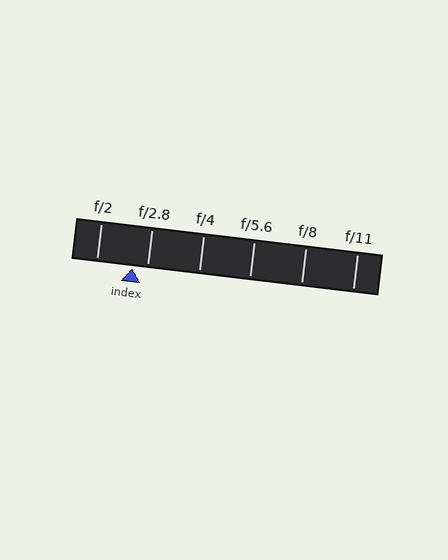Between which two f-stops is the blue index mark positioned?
The index mark is between f/2 and f/2.8.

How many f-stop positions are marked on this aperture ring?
There are 6 f-stop positions marked.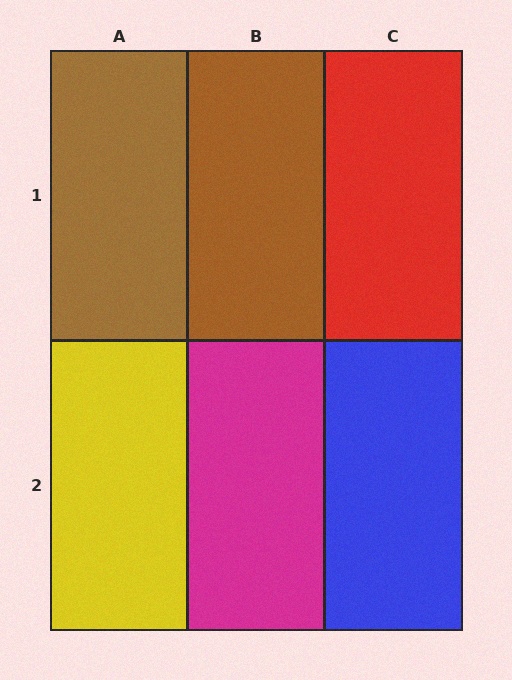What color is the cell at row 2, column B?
Magenta.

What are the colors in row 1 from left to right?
Brown, brown, red.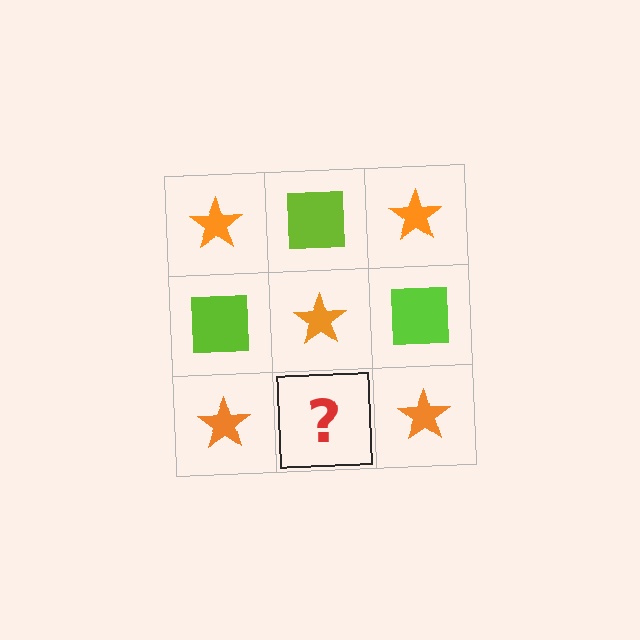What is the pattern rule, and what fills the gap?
The rule is that it alternates orange star and lime square in a checkerboard pattern. The gap should be filled with a lime square.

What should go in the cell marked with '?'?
The missing cell should contain a lime square.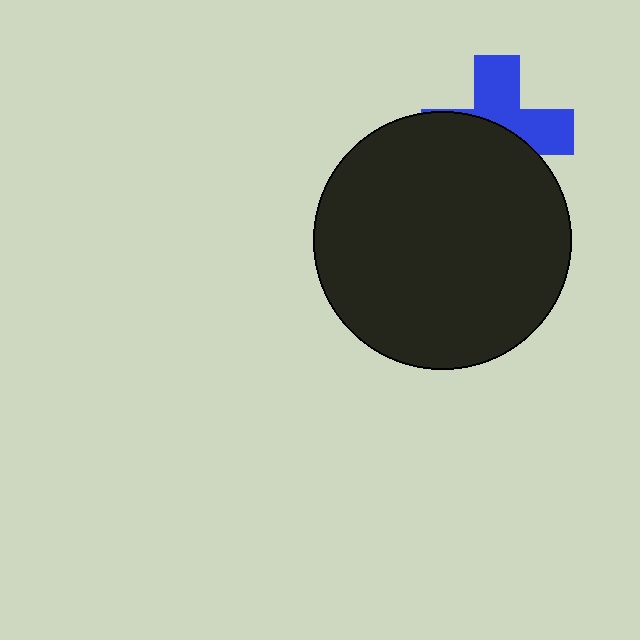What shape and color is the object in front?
The object in front is a black circle.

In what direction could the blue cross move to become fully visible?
The blue cross could move up. That would shift it out from behind the black circle entirely.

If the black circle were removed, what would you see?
You would see the complete blue cross.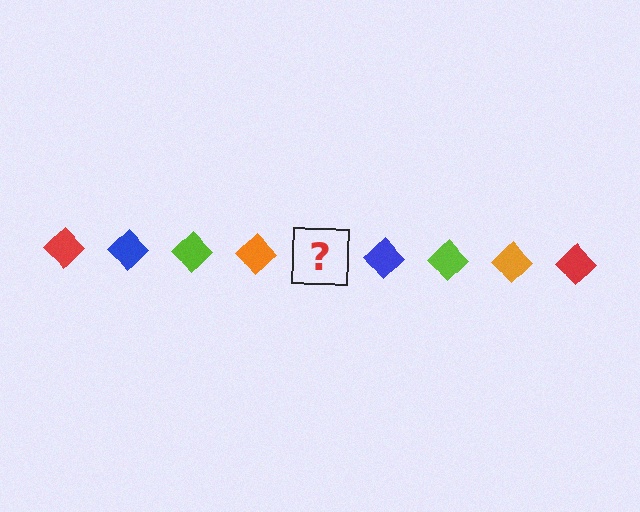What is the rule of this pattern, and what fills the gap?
The rule is that the pattern cycles through red, blue, lime, orange diamonds. The gap should be filled with a red diamond.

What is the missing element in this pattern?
The missing element is a red diamond.